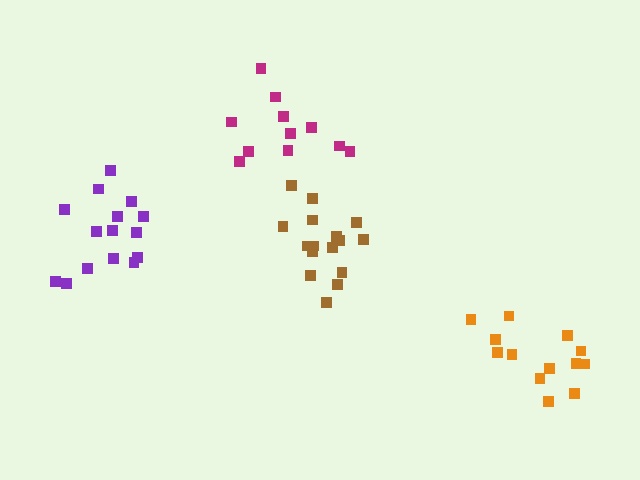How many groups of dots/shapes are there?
There are 4 groups.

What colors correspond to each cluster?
The clusters are colored: brown, orange, magenta, purple.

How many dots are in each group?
Group 1: 16 dots, Group 2: 13 dots, Group 3: 11 dots, Group 4: 15 dots (55 total).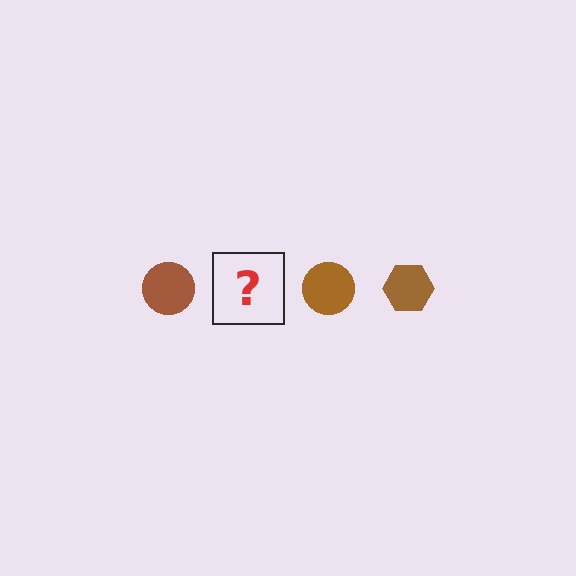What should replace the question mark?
The question mark should be replaced with a brown hexagon.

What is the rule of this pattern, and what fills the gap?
The rule is that the pattern cycles through circle, hexagon shapes in brown. The gap should be filled with a brown hexagon.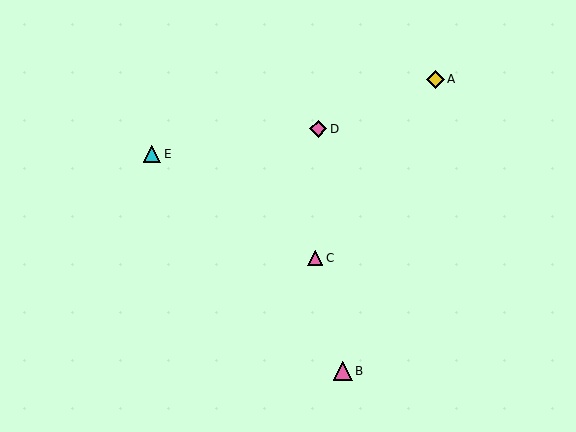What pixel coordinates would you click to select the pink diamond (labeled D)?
Click at (318, 129) to select the pink diamond D.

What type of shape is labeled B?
Shape B is a pink triangle.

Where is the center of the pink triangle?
The center of the pink triangle is at (343, 371).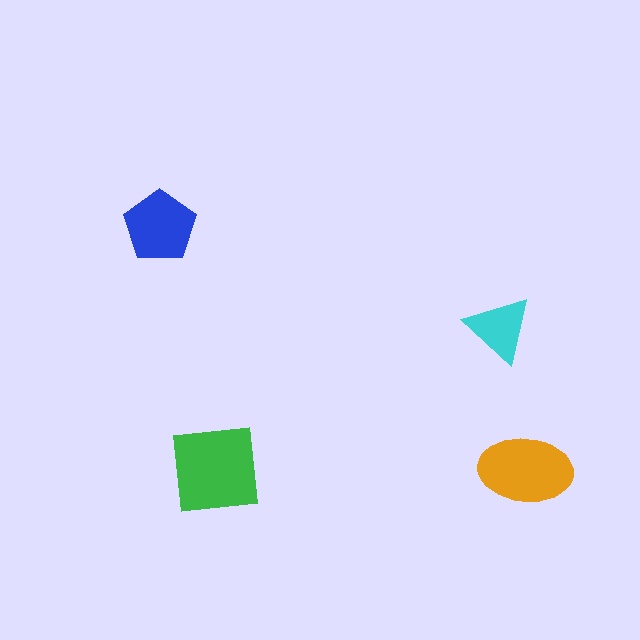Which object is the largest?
The green square.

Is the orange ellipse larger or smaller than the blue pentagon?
Larger.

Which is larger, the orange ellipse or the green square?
The green square.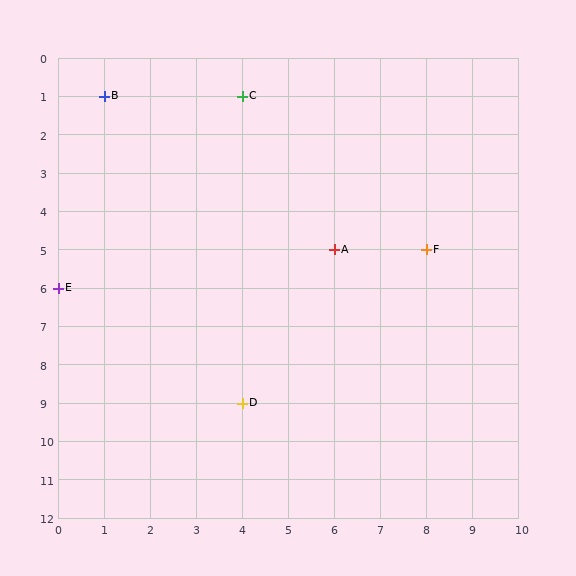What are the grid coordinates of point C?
Point C is at grid coordinates (4, 1).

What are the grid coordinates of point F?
Point F is at grid coordinates (8, 5).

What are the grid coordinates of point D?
Point D is at grid coordinates (4, 9).